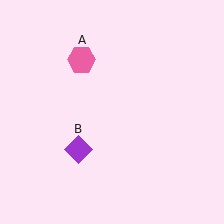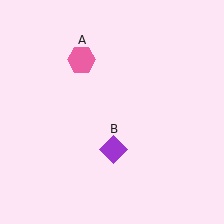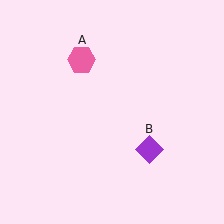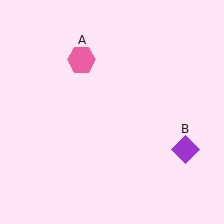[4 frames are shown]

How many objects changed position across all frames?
1 object changed position: purple diamond (object B).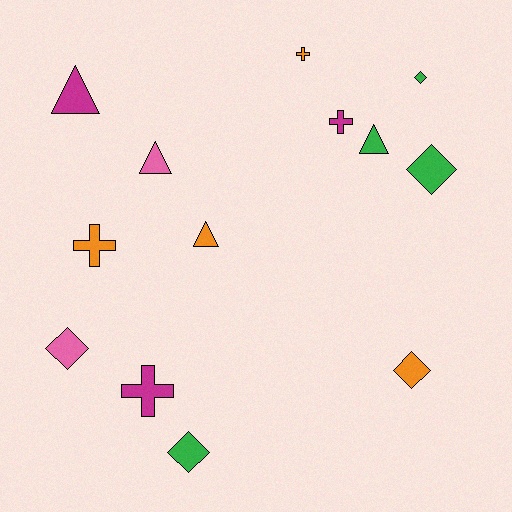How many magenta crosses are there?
There are 2 magenta crosses.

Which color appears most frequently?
Orange, with 4 objects.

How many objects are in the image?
There are 13 objects.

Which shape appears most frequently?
Diamond, with 5 objects.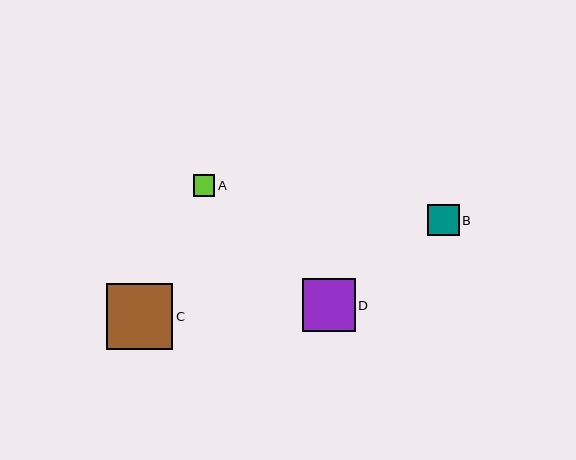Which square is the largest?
Square C is the largest with a size of approximately 66 pixels.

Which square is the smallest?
Square A is the smallest with a size of approximately 22 pixels.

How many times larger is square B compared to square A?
Square B is approximately 1.4 times the size of square A.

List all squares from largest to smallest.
From largest to smallest: C, D, B, A.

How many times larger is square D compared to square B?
Square D is approximately 1.7 times the size of square B.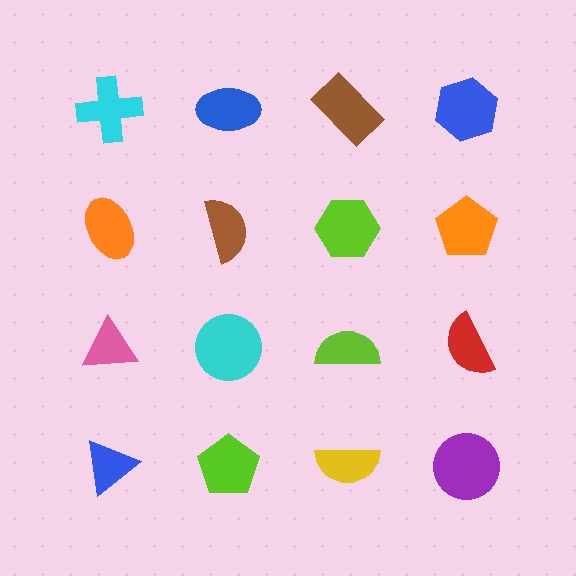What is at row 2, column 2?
A brown semicircle.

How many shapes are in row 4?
4 shapes.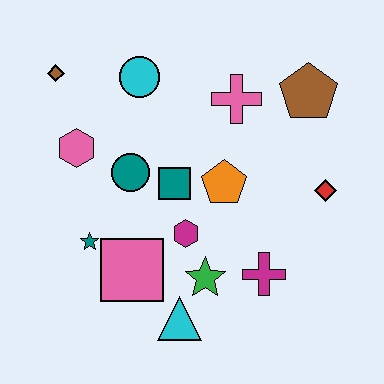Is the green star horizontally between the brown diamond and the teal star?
No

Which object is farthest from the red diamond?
The brown diamond is farthest from the red diamond.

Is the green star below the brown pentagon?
Yes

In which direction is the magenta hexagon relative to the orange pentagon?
The magenta hexagon is below the orange pentagon.